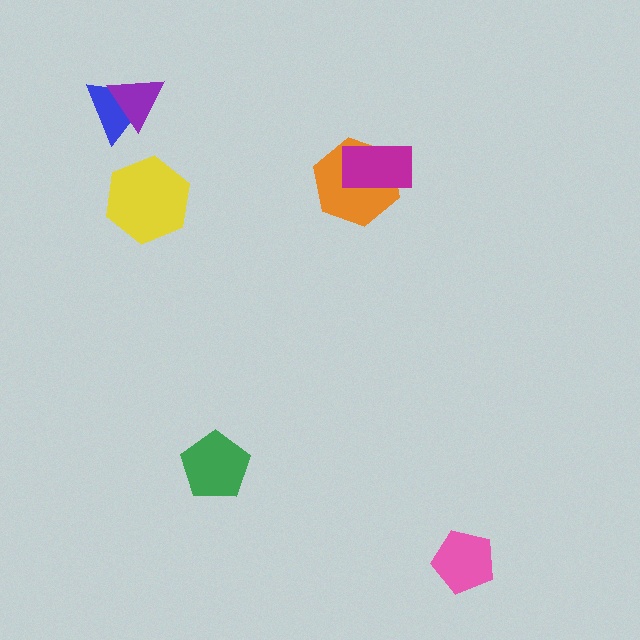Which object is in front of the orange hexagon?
The magenta rectangle is in front of the orange hexagon.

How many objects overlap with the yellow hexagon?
0 objects overlap with the yellow hexagon.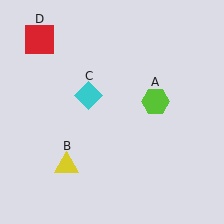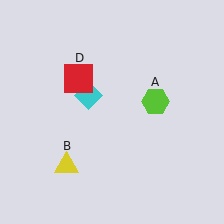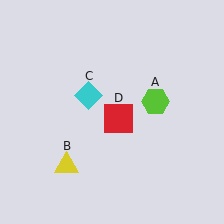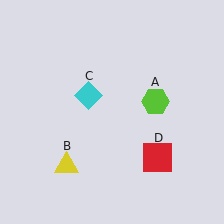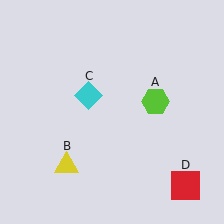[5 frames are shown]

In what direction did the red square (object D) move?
The red square (object D) moved down and to the right.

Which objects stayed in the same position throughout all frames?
Lime hexagon (object A) and yellow triangle (object B) and cyan diamond (object C) remained stationary.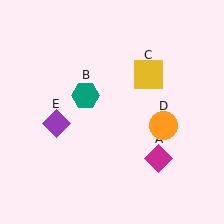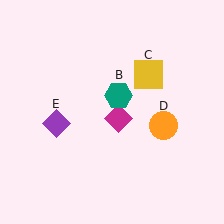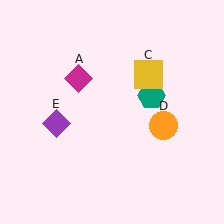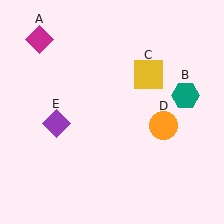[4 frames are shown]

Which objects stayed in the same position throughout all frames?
Yellow square (object C) and orange circle (object D) and purple diamond (object E) remained stationary.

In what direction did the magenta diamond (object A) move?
The magenta diamond (object A) moved up and to the left.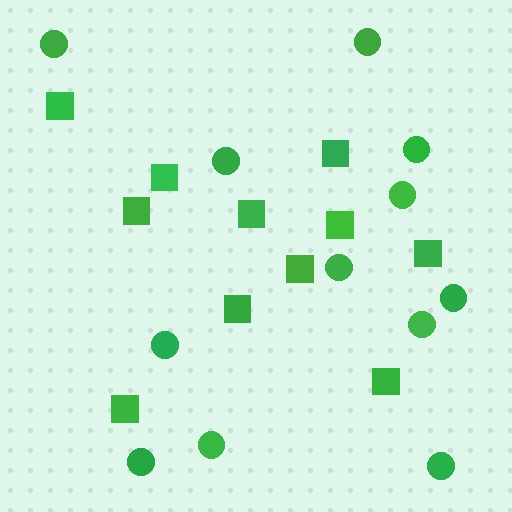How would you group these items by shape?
There are 2 groups: one group of circles (12) and one group of squares (11).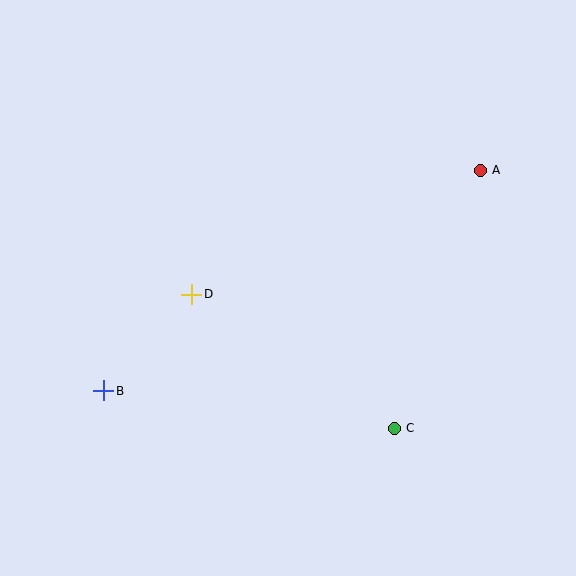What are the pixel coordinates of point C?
Point C is at (394, 428).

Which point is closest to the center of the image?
Point D at (192, 294) is closest to the center.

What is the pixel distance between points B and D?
The distance between B and D is 131 pixels.